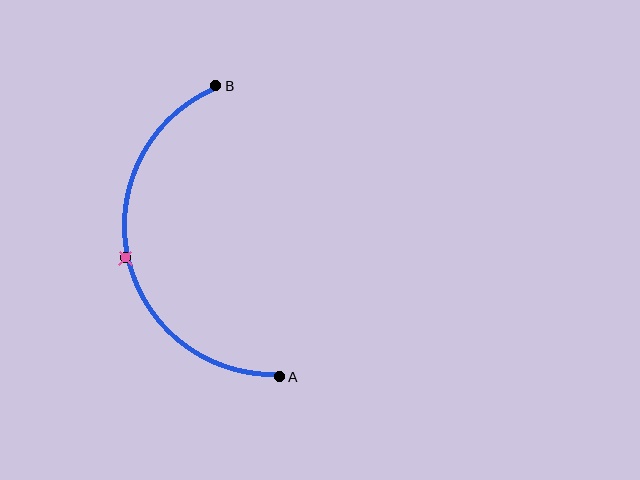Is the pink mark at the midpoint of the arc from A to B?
Yes. The pink mark lies on the arc at equal arc-length from both A and B — it is the arc midpoint.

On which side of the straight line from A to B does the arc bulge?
The arc bulges to the left of the straight line connecting A and B.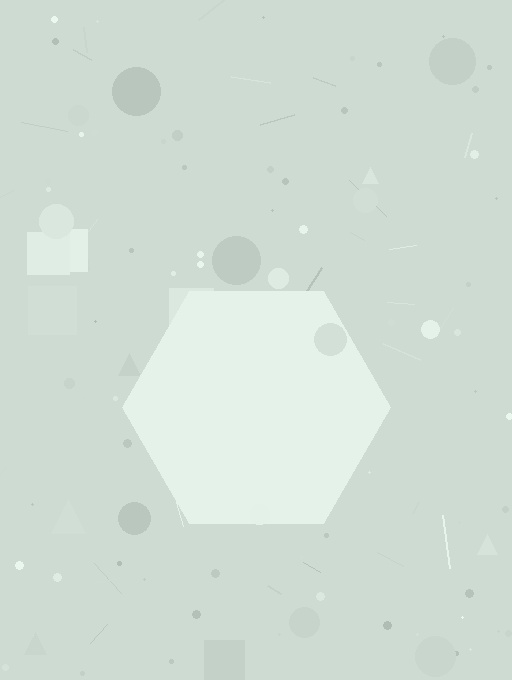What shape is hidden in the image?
A hexagon is hidden in the image.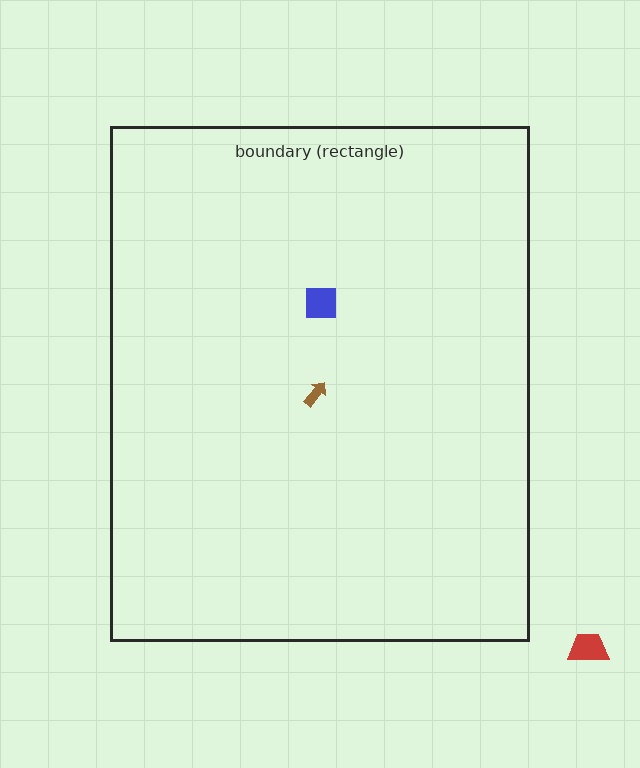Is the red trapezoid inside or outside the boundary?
Outside.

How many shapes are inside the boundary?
2 inside, 1 outside.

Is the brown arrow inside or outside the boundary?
Inside.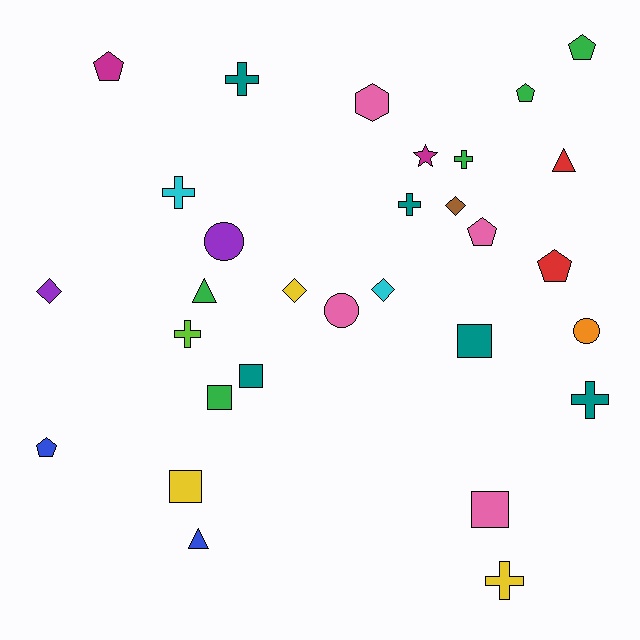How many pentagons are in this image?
There are 6 pentagons.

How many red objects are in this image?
There are 2 red objects.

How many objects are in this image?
There are 30 objects.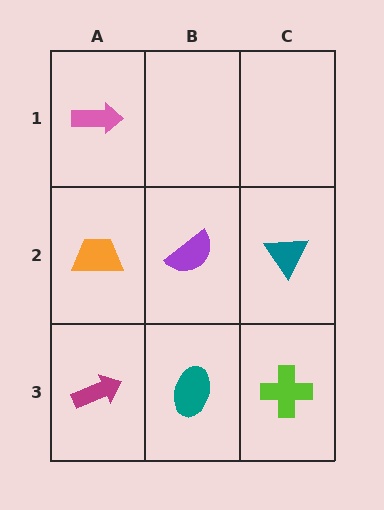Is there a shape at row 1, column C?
No, that cell is empty.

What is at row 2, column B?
A purple semicircle.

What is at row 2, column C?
A teal triangle.